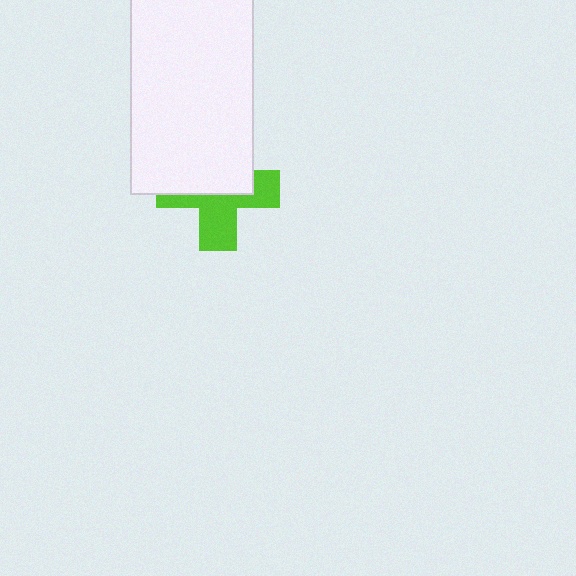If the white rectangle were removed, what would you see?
You would see the complete lime cross.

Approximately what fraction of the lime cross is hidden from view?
Roughly 52% of the lime cross is hidden behind the white rectangle.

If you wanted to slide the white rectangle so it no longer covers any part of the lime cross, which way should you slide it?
Slide it up — that is the most direct way to separate the two shapes.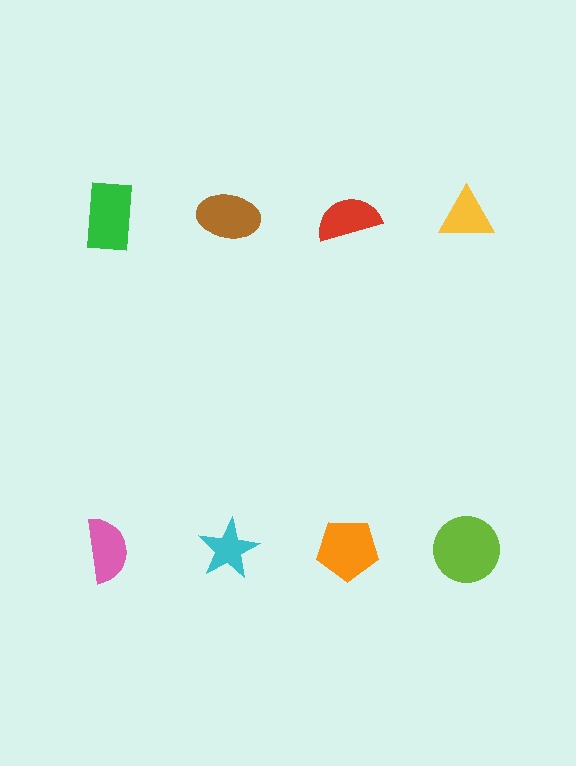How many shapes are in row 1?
4 shapes.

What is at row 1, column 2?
A brown ellipse.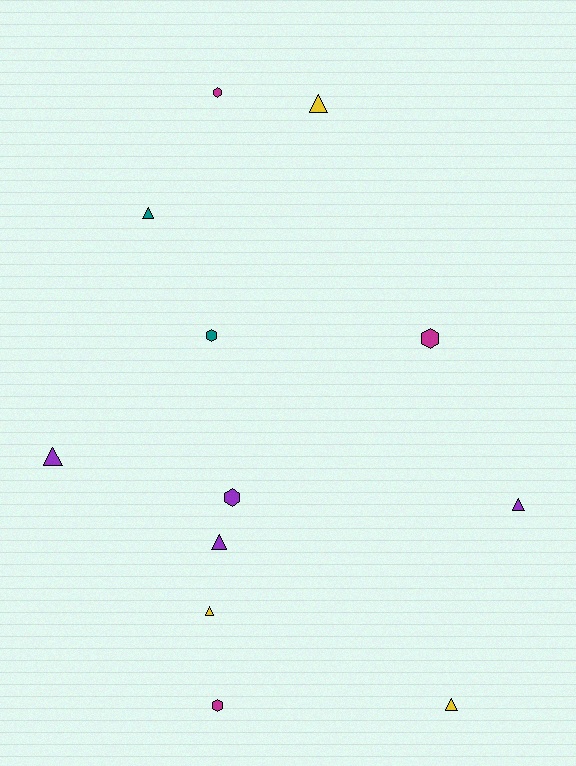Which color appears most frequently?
Purple, with 4 objects.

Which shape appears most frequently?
Triangle, with 7 objects.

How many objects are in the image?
There are 12 objects.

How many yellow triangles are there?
There are 3 yellow triangles.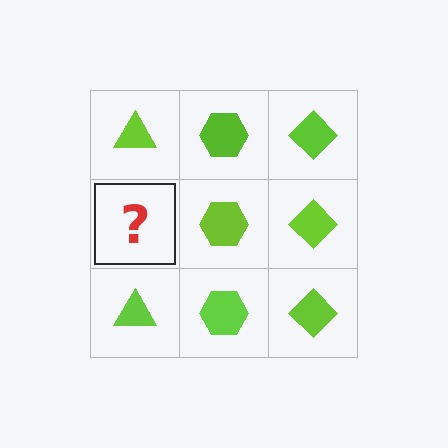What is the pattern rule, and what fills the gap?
The rule is that each column has a consistent shape. The gap should be filled with a lime triangle.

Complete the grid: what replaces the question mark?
The question mark should be replaced with a lime triangle.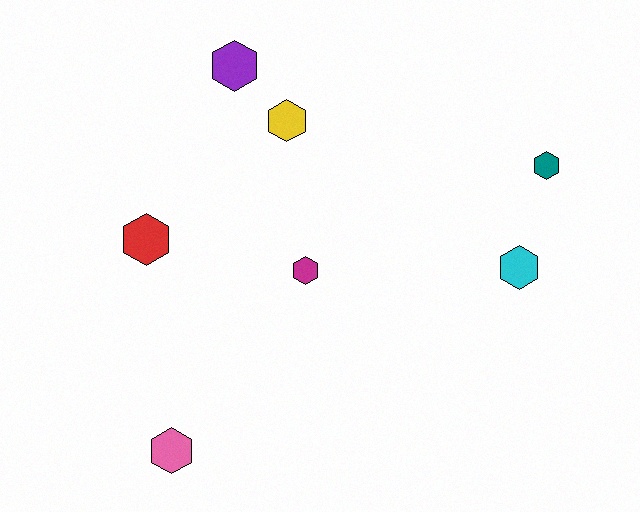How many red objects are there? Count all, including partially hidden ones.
There is 1 red object.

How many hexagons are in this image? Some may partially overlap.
There are 7 hexagons.